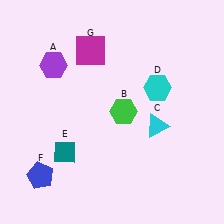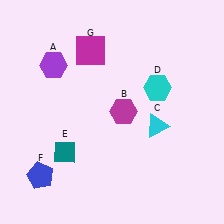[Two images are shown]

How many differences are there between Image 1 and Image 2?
There is 1 difference between the two images.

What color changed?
The hexagon (B) changed from green in Image 1 to magenta in Image 2.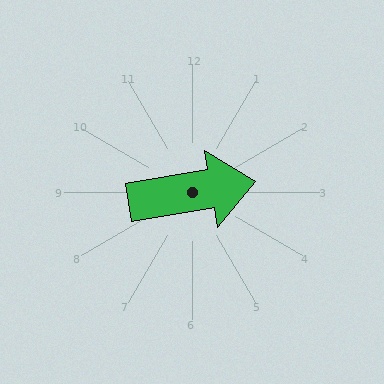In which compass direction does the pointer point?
East.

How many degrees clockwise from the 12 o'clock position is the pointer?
Approximately 81 degrees.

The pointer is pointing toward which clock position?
Roughly 3 o'clock.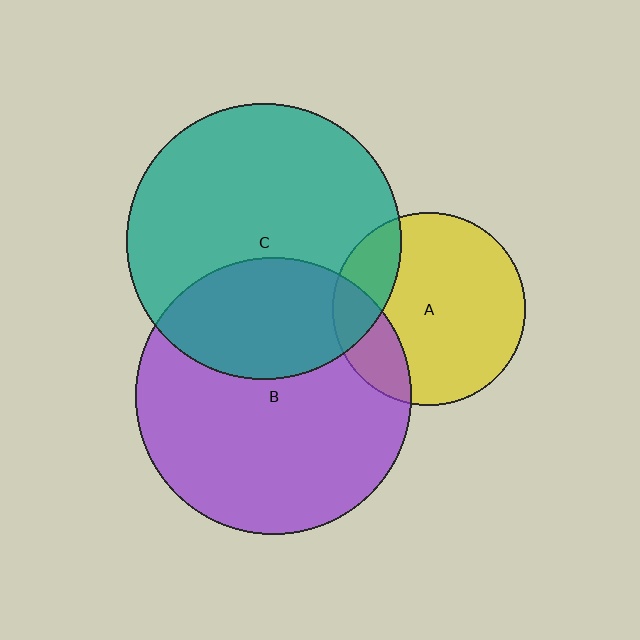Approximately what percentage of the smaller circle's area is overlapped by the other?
Approximately 20%.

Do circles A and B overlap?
Yes.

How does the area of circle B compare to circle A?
Approximately 2.1 times.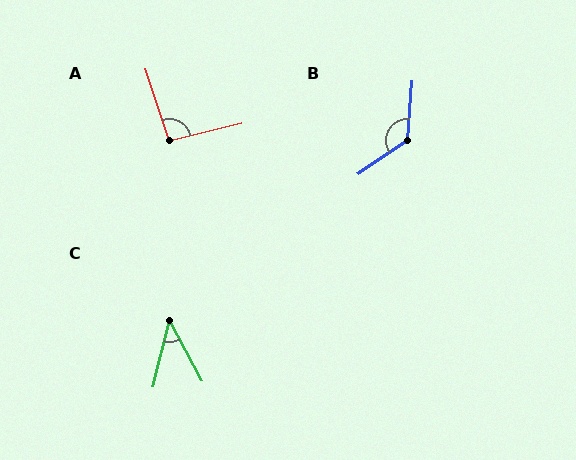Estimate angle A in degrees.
Approximately 95 degrees.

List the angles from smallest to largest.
C (43°), A (95°), B (129°).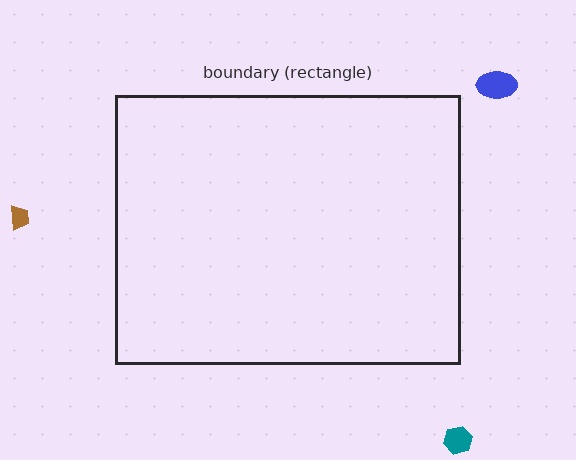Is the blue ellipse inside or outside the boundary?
Outside.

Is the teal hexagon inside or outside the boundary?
Outside.